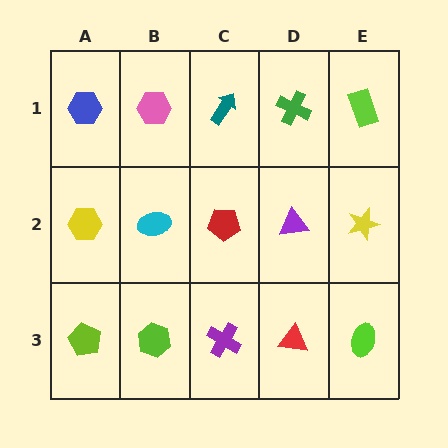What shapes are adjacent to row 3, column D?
A purple triangle (row 2, column D), a purple cross (row 3, column C), a lime ellipse (row 3, column E).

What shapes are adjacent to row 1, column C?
A red pentagon (row 2, column C), a pink hexagon (row 1, column B), a green cross (row 1, column D).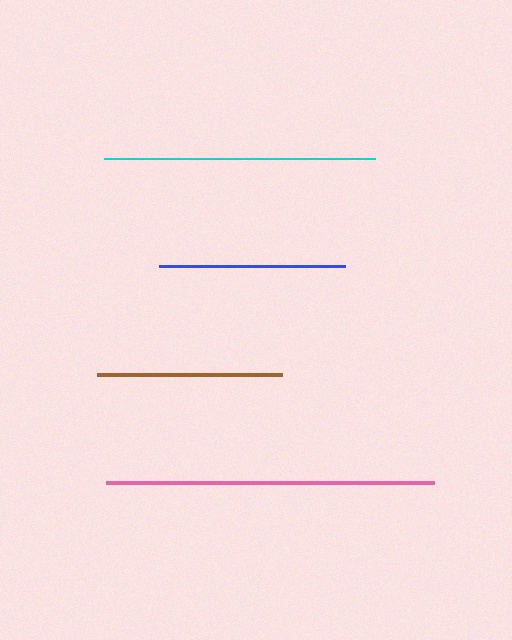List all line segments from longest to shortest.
From longest to shortest: pink, cyan, blue, brown.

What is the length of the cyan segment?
The cyan segment is approximately 272 pixels long.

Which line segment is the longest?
The pink line is the longest at approximately 329 pixels.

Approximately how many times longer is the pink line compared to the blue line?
The pink line is approximately 1.8 times the length of the blue line.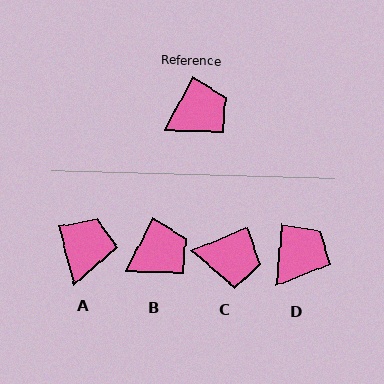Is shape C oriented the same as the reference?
No, it is off by about 40 degrees.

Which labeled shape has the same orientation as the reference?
B.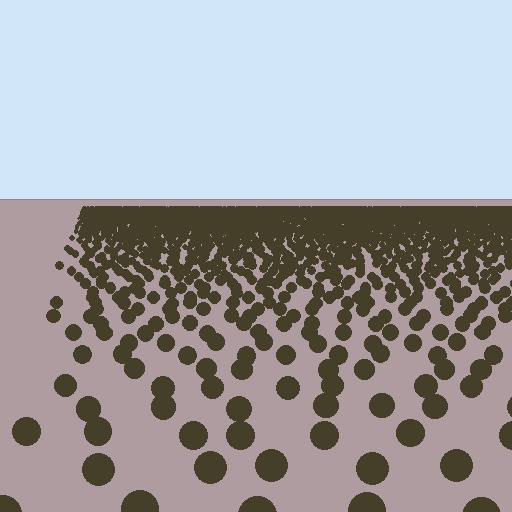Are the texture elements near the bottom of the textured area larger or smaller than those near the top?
Larger. Near the bottom, elements are closer to the viewer and appear at a bigger on-screen size.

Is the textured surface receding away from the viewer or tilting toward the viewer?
The surface is receding away from the viewer. Texture elements get smaller and denser toward the top.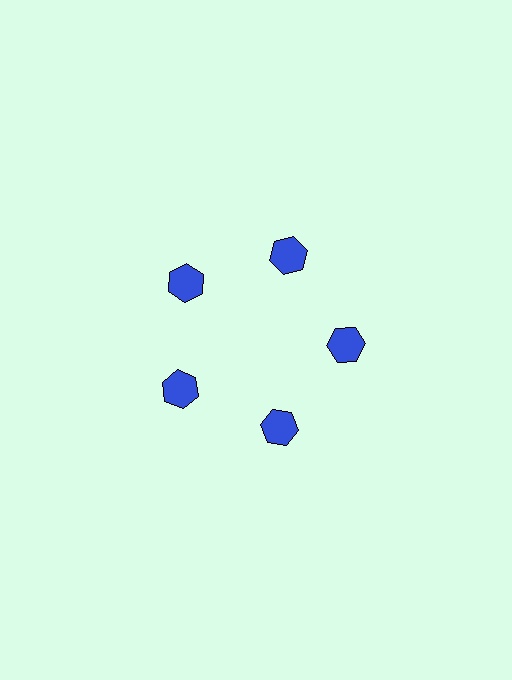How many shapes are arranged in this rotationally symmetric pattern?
There are 5 shapes, arranged in 5 groups of 1.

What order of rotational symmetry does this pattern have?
This pattern has 5-fold rotational symmetry.